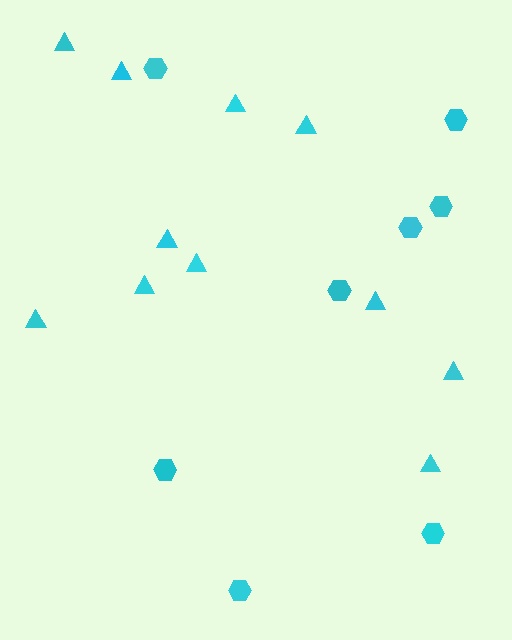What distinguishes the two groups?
There are 2 groups: one group of hexagons (8) and one group of triangles (11).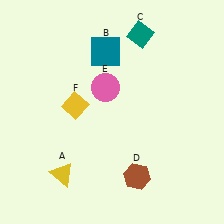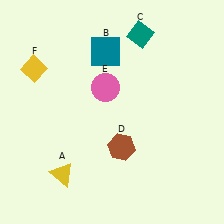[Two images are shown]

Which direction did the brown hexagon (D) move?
The brown hexagon (D) moved up.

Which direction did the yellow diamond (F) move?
The yellow diamond (F) moved left.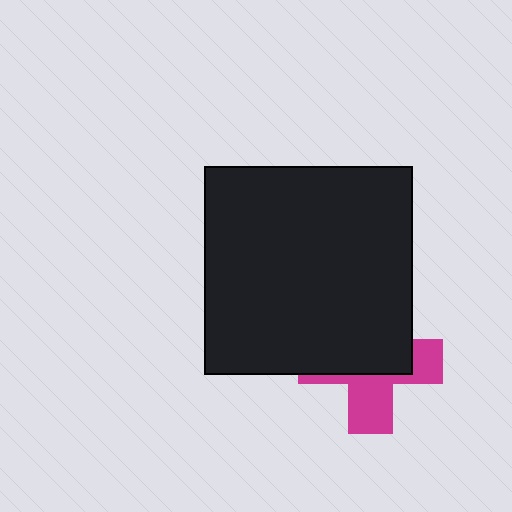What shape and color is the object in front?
The object in front is a black square.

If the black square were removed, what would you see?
You would see the complete magenta cross.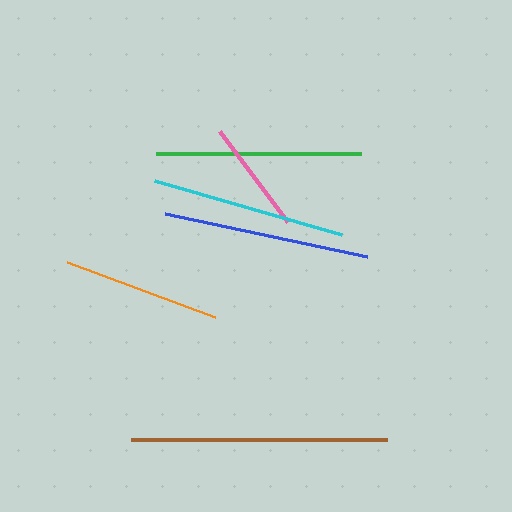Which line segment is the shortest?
The pink line is the shortest at approximately 114 pixels.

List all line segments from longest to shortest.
From longest to shortest: brown, blue, green, cyan, orange, pink.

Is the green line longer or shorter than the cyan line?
The green line is longer than the cyan line.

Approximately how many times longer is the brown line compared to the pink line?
The brown line is approximately 2.2 times the length of the pink line.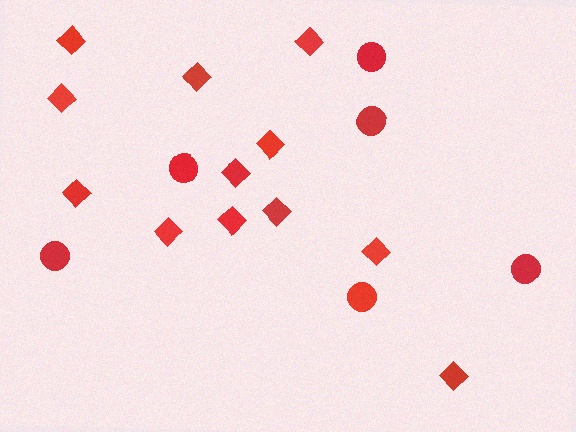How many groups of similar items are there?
There are 2 groups: one group of diamonds (12) and one group of circles (6).